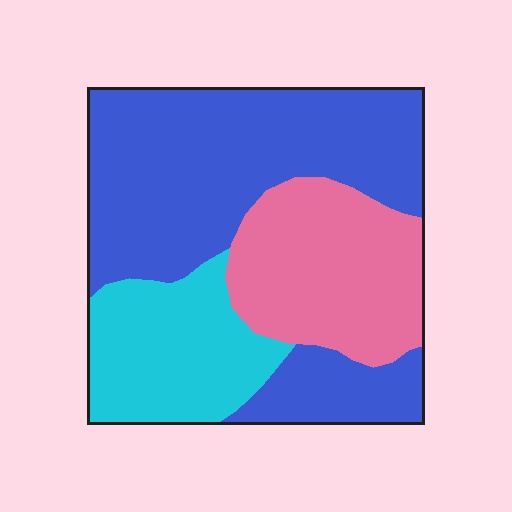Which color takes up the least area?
Cyan, at roughly 20%.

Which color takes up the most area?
Blue, at roughly 55%.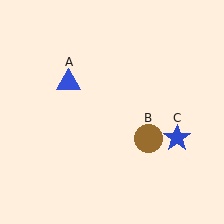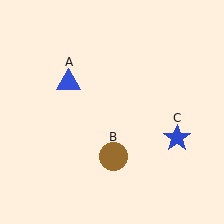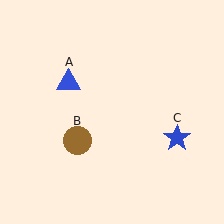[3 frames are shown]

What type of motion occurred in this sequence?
The brown circle (object B) rotated clockwise around the center of the scene.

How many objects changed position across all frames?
1 object changed position: brown circle (object B).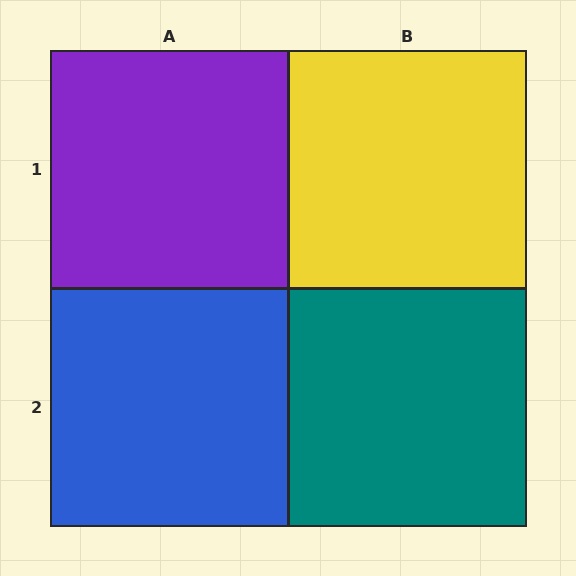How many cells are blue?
1 cell is blue.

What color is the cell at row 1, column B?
Yellow.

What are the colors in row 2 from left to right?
Blue, teal.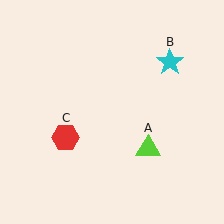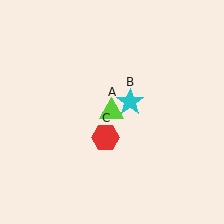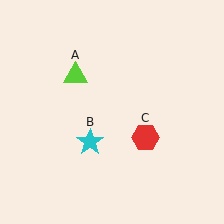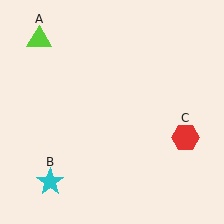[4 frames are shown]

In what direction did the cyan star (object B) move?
The cyan star (object B) moved down and to the left.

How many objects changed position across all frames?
3 objects changed position: lime triangle (object A), cyan star (object B), red hexagon (object C).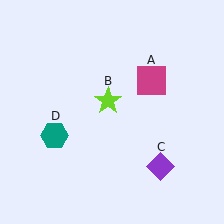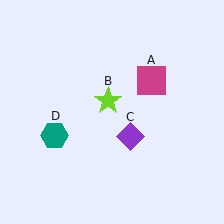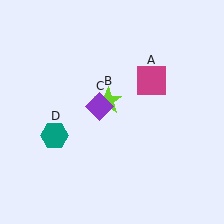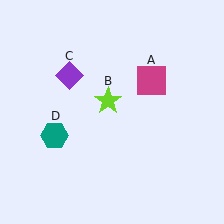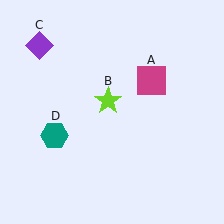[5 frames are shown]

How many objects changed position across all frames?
1 object changed position: purple diamond (object C).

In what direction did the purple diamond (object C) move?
The purple diamond (object C) moved up and to the left.